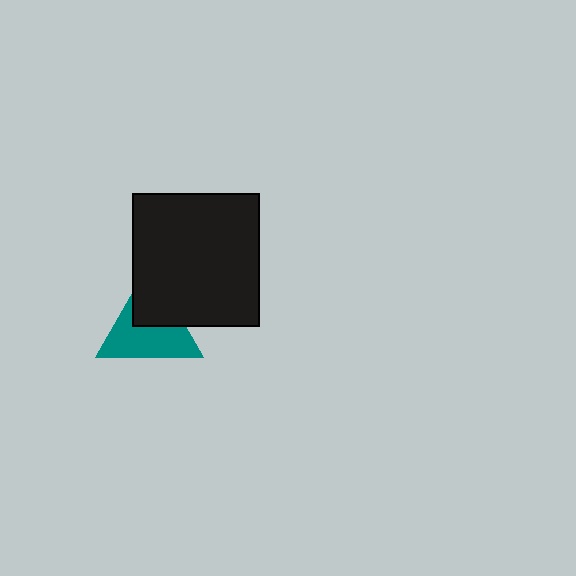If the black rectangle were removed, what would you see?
You would see the complete teal triangle.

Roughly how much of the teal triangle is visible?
About half of it is visible (roughly 59%).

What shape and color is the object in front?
The object in front is a black rectangle.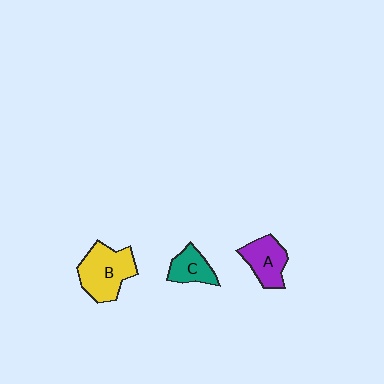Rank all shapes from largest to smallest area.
From largest to smallest: B (yellow), A (purple), C (teal).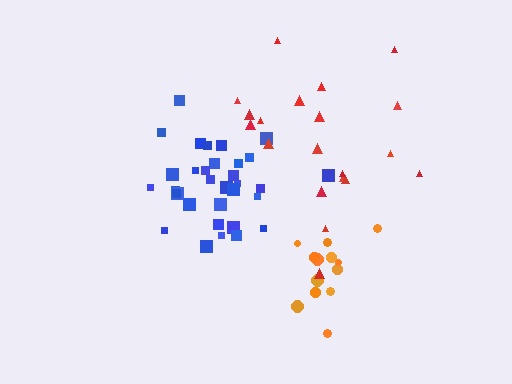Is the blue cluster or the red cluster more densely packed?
Blue.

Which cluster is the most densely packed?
Blue.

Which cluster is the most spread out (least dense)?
Red.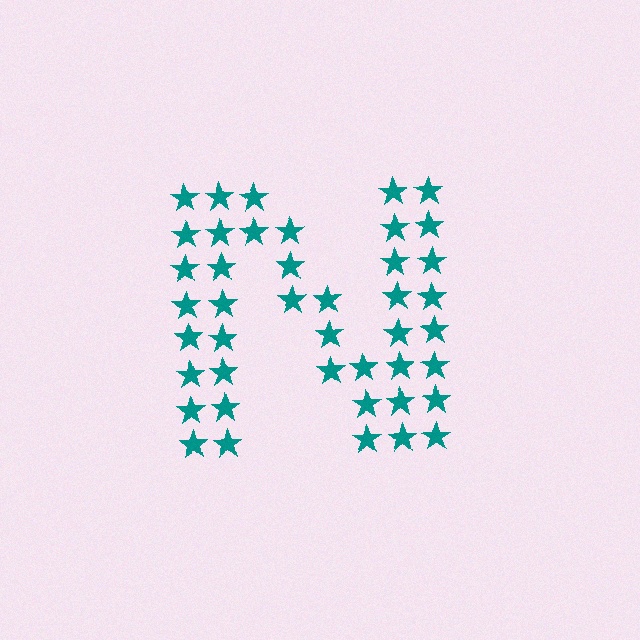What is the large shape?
The large shape is the letter N.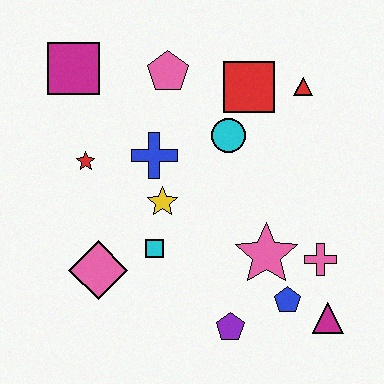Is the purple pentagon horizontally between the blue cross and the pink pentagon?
No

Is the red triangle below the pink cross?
No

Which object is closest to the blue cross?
The yellow star is closest to the blue cross.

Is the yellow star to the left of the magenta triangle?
Yes